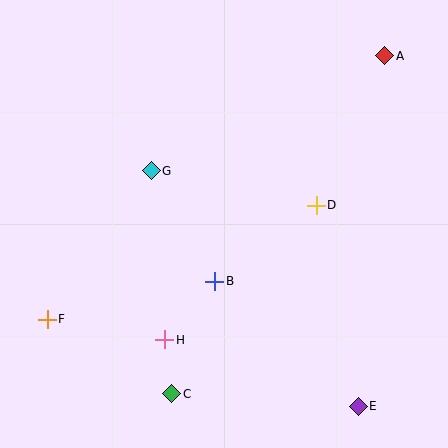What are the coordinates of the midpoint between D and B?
The midpoint between D and B is at (265, 243).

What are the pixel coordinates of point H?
Point H is at (165, 340).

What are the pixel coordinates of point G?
Point G is at (151, 171).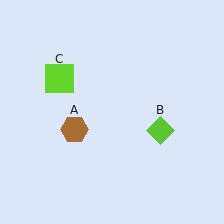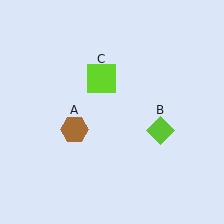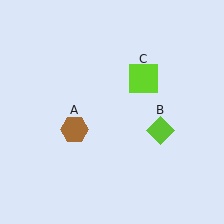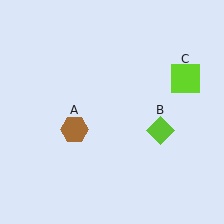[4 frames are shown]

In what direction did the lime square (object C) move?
The lime square (object C) moved right.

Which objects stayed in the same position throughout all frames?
Brown hexagon (object A) and lime diamond (object B) remained stationary.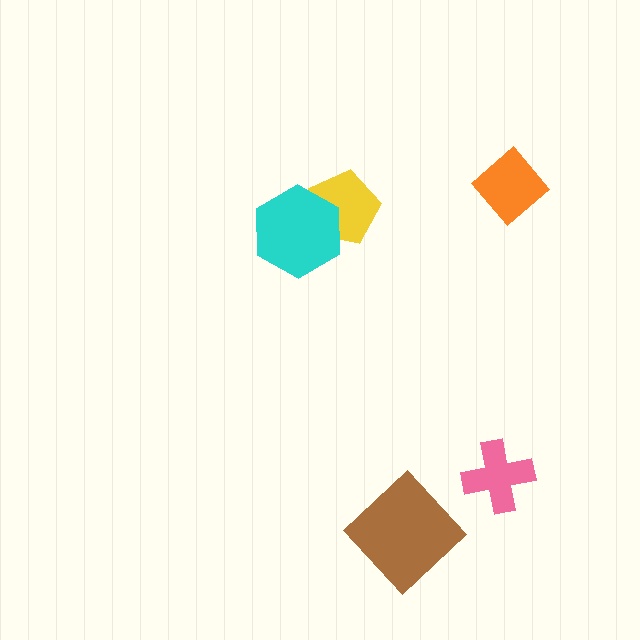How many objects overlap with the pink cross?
0 objects overlap with the pink cross.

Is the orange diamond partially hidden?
No, no other shape covers it.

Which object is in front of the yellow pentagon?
The cyan hexagon is in front of the yellow pentagon.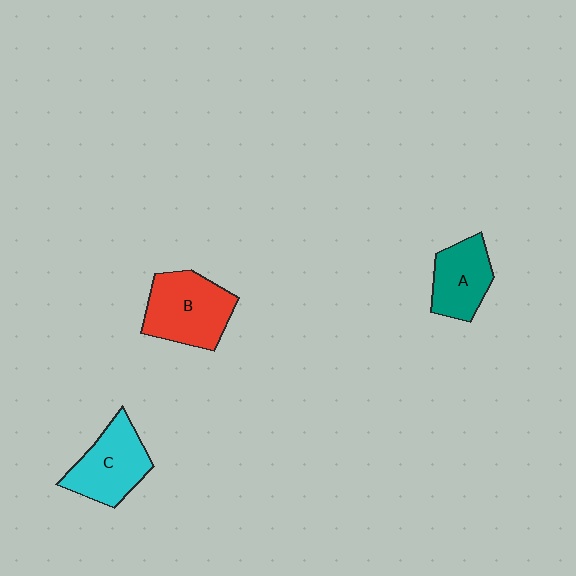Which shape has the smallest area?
Shape A (teal).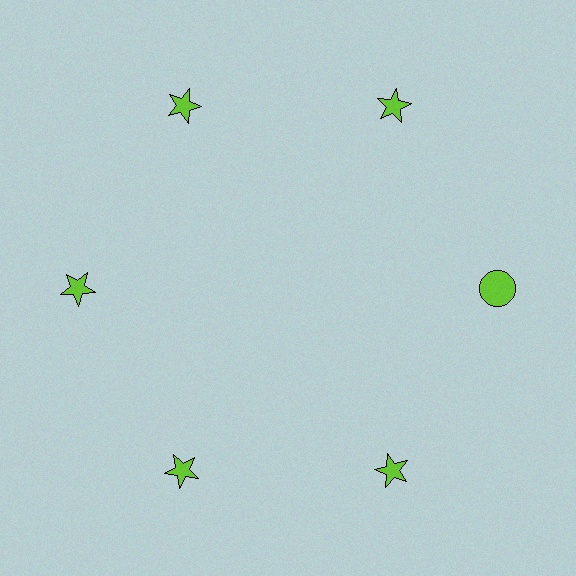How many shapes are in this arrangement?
There are 6 shapes arranged in a ring pattern.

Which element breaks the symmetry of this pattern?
The lime circle at roughly the 3 o'clock position breaks the symmetry. All other shapes are lime stars.